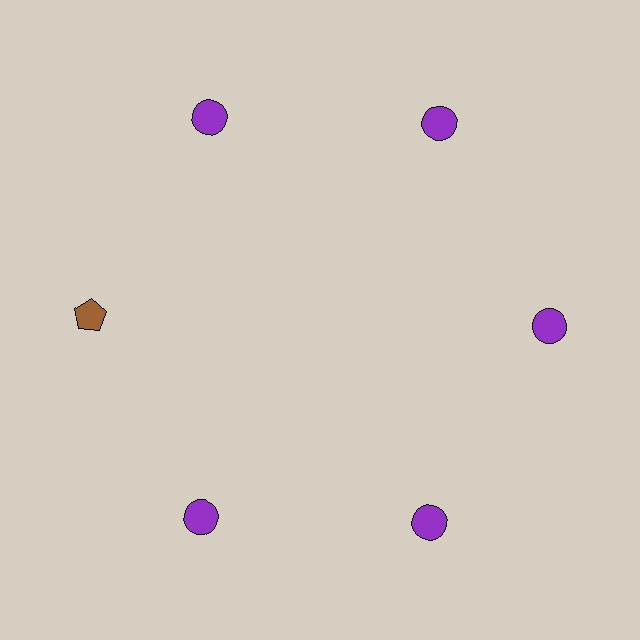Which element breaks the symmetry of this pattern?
The brown pentagon at roughly the 9 o'clock position breaks the symmetry. All other shapes are purple circles.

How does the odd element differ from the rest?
It differs in both color (brown instead of purple) and shape (pentagon instead of circle).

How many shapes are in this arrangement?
There are 6 shapes arranged in a ring pattern.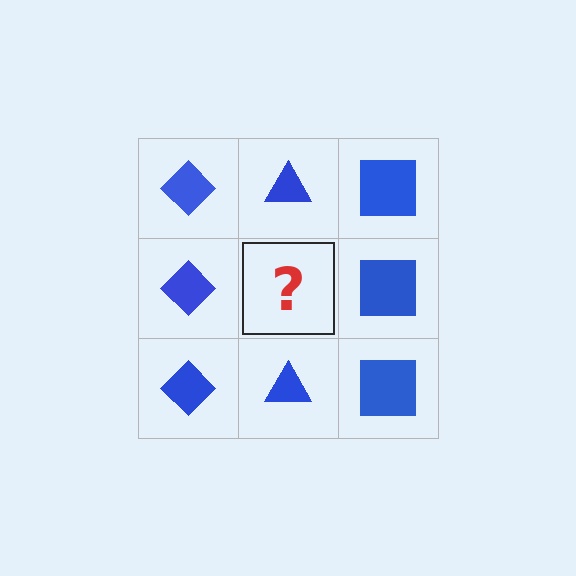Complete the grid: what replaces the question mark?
The question mark should be replaced with a blue triangle.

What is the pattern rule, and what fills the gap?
The rule is that each column has a consistent shape. The gap should be filled with a blue triangle.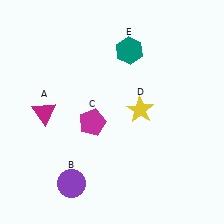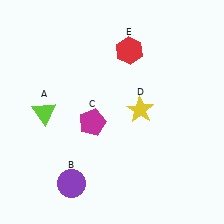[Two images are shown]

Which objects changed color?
A changed from magenta to lime. E changed from teal to red.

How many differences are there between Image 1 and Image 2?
There are 2 differences between the two images.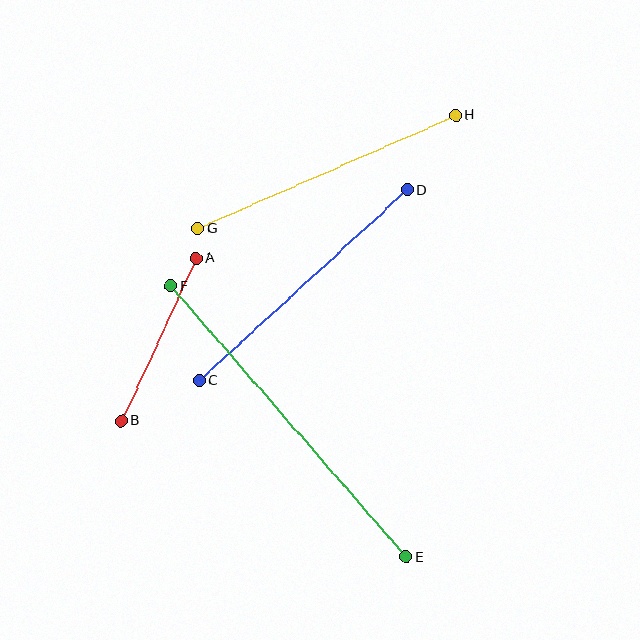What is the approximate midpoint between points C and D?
The midpoint is at approximately (304, 285) pixels.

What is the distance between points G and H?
The distance is approximately 282 pixels.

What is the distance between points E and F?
The distance is approximately 358 pixels.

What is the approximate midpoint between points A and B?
The midpoint is at approximately (158, 339) pixels.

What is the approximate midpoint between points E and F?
The midpoint is at approximately (289, 422) pixels.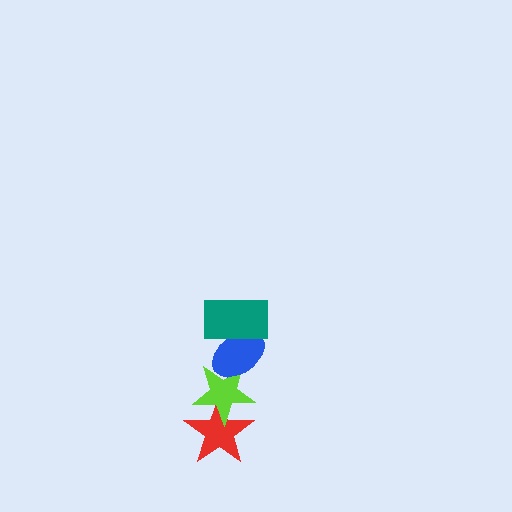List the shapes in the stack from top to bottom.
From top to bottom: the teal rectangle, the blue ellipse, the lime star, the red star.